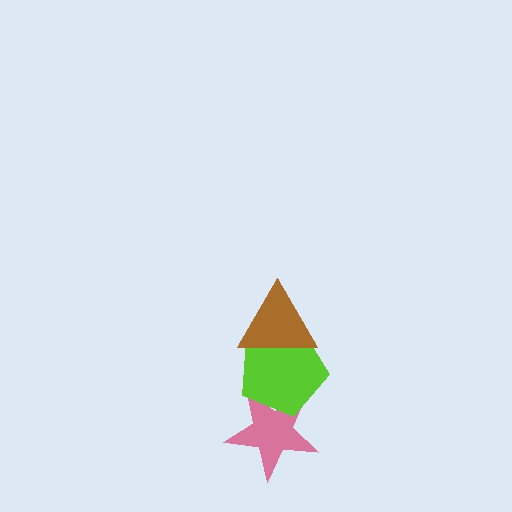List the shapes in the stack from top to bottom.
From top to bottom: the brown triangle, the lime pentagon, the pink star.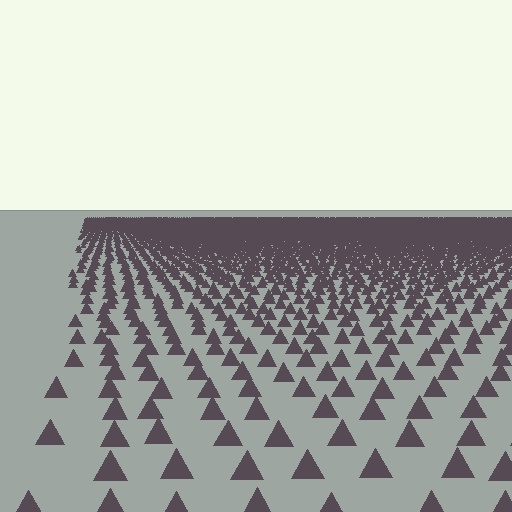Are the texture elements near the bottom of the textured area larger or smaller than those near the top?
Larger. Near the bottom, elements are closer to the viewer and appear at a bigger on-screen size.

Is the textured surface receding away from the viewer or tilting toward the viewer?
The surface is receding away from the viewer. Texture elements get smaller and denser toward the top.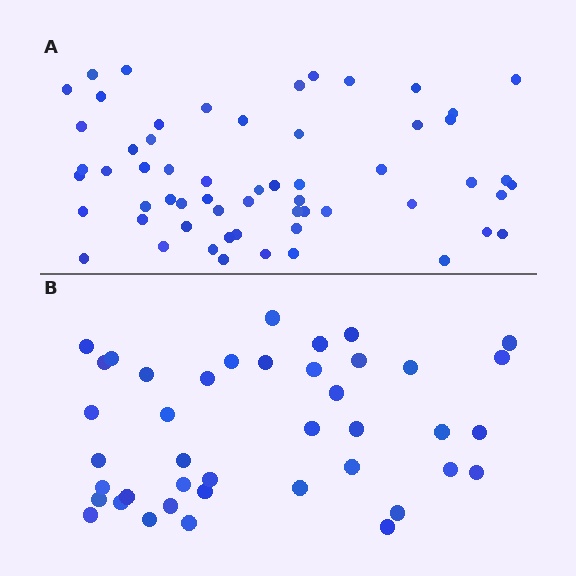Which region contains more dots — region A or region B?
Region A (the top region) has more dots.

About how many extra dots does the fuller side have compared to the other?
Region A has approximately 20 more dots than region B.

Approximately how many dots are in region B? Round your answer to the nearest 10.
About 40 dots. (The exact count is 41, which rounds to 40.)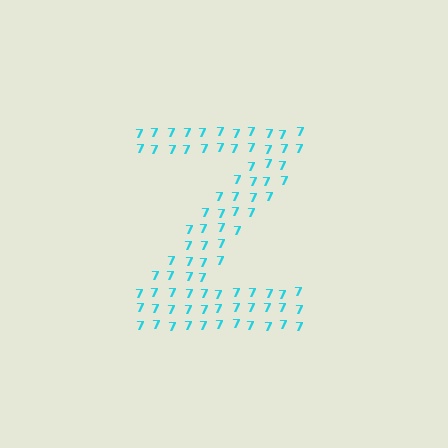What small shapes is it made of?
It is made of small digit 7's.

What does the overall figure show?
The overall figure shows the letter Z.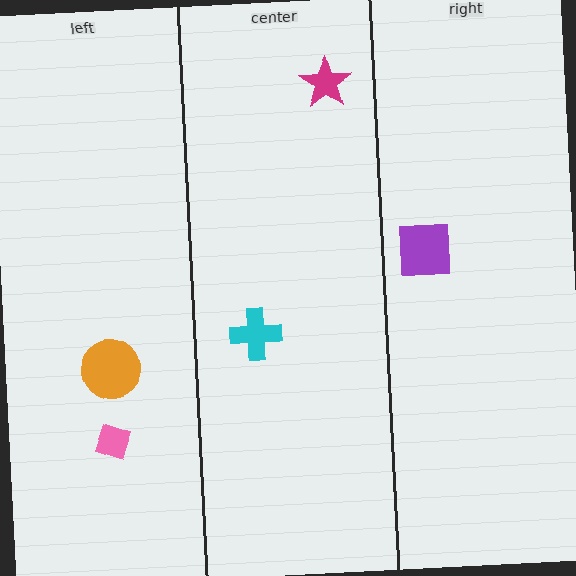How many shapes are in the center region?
2.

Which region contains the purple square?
The right region.